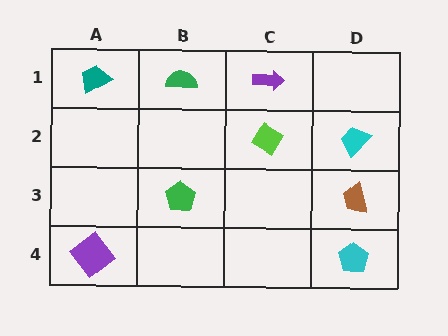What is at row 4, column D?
A cyan pentagon.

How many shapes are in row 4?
2 shapes.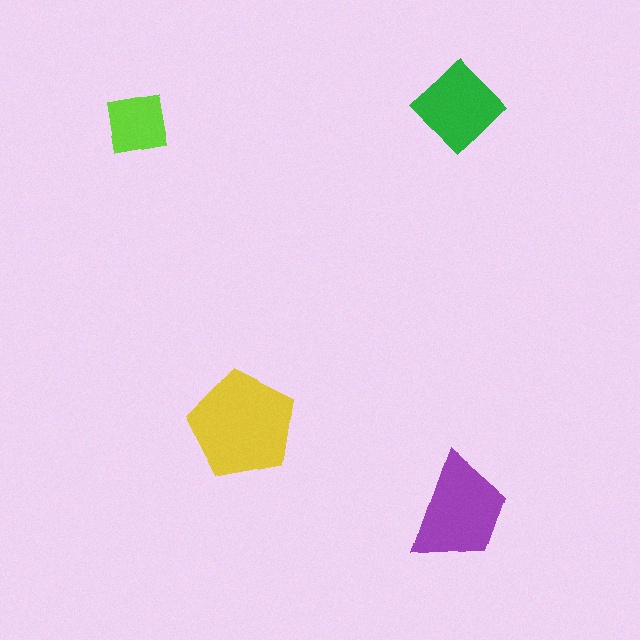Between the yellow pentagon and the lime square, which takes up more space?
The yellow pentagon.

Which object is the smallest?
The lime square.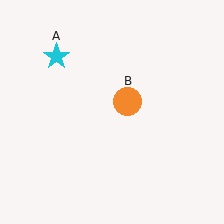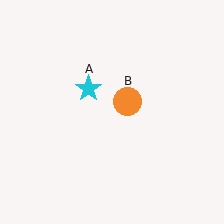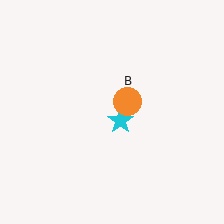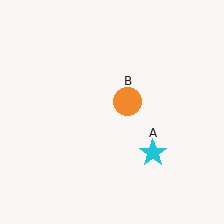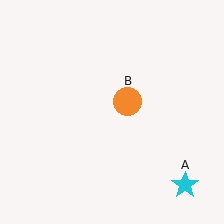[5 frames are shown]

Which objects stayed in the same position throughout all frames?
Orange circle (object B) remained stationary.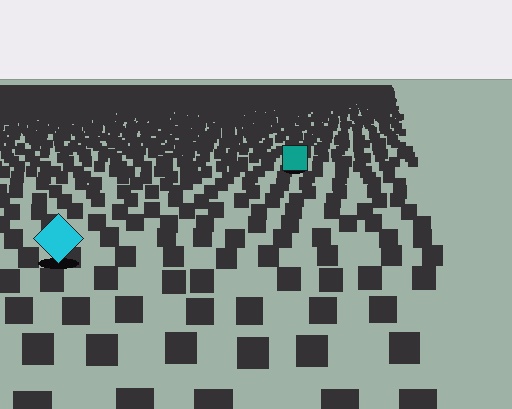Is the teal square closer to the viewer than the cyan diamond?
No. The cyan diamond is closer — you can tell from the texture gradient: the ground texture is coarser near it.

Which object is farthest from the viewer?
The teal square is farthest from the viewer. It appears smaller and the ground texture around it is denser.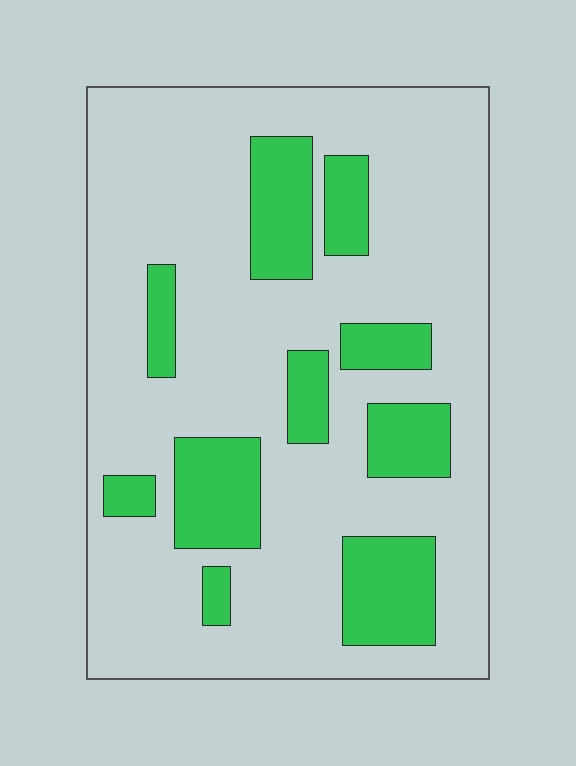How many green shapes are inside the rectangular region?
10.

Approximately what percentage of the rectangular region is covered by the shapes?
Approximately 25%.